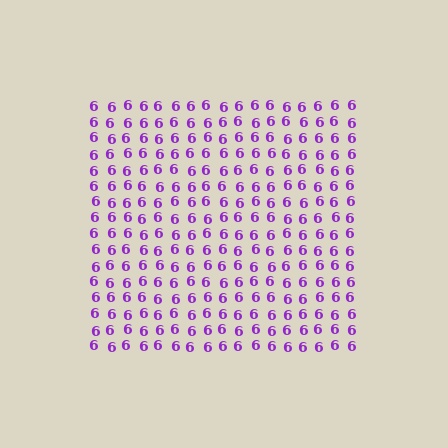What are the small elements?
The small elements are digit 6's.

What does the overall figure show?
The overall figure shows a square.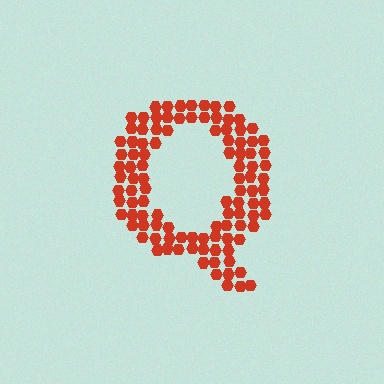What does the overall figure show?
The overall figure shows the letter Q.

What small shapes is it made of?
It is made of small hexagons.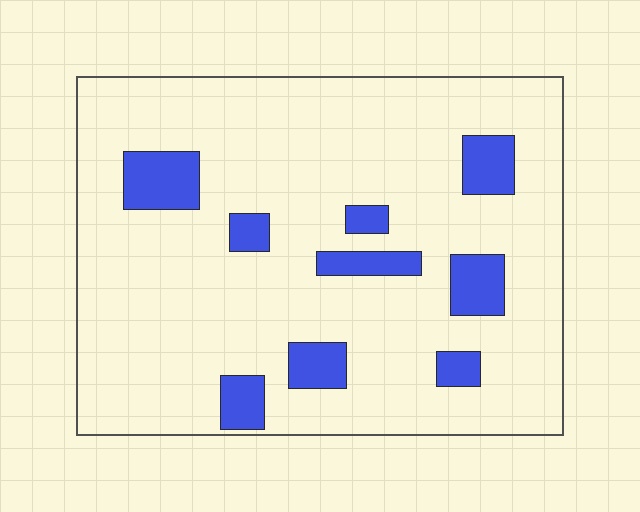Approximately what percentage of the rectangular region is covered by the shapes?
Approximately 15%.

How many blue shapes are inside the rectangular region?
9.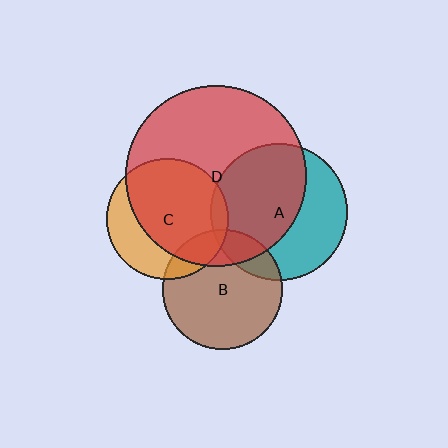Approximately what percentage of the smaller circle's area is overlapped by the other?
Approximately 5%.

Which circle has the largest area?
Circle D (red).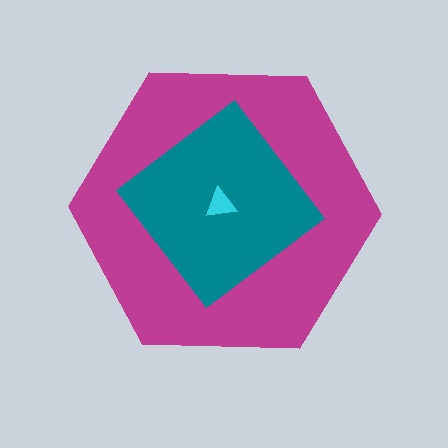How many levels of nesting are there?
3.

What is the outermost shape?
The magenta hexagon.